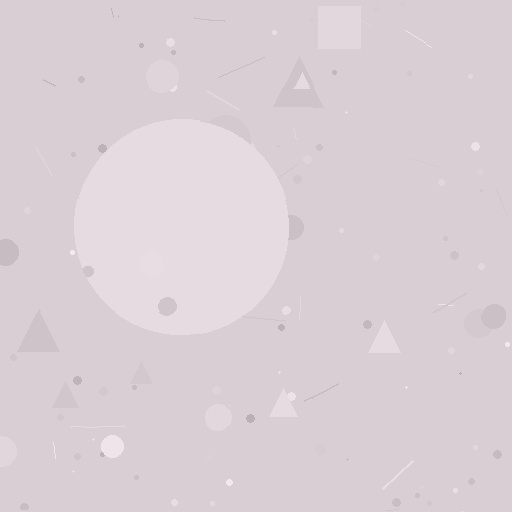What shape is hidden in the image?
A circle is hidden in the image.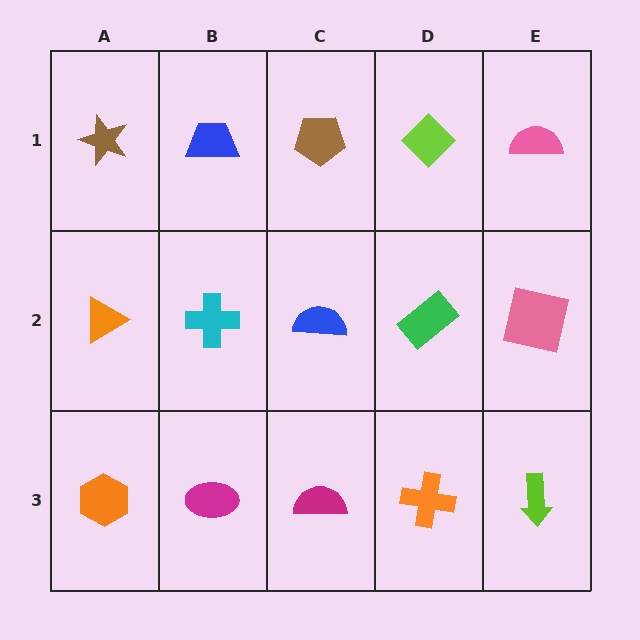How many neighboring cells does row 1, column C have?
3.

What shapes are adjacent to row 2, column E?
A pink semicircle (row 1, column E), a lime arrow (row 3, column E), a green rectangle (row 2, column D).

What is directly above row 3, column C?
A blue semicircle.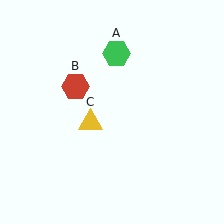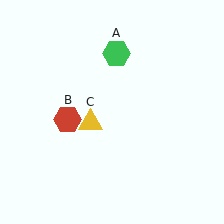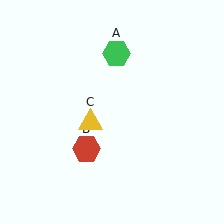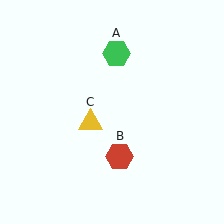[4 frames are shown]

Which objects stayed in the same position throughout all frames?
Green hexagon (object A) and yellow triangle (object C) remained stationary.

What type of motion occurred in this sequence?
The red hexagon (object B) rotated counterclockwise around the center of the scene.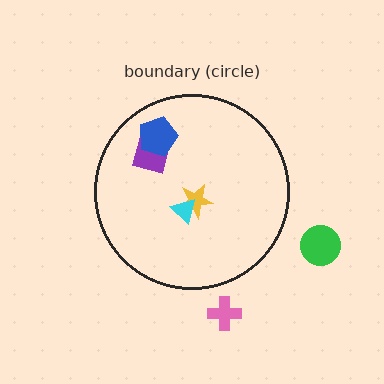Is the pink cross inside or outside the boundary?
Outside.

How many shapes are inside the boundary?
4 inside, 2 outside.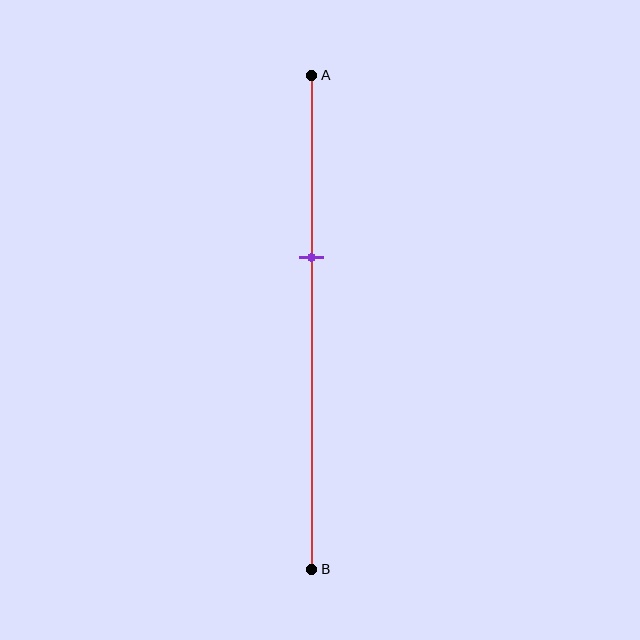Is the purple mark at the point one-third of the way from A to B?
No, the mark is at about 35% from A, not at the 33% one-third point.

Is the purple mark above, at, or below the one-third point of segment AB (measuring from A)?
The purple mark is below the one-third point of segment AB.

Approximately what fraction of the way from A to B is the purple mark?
The purple mark is approximately 35% of the way from A to B.